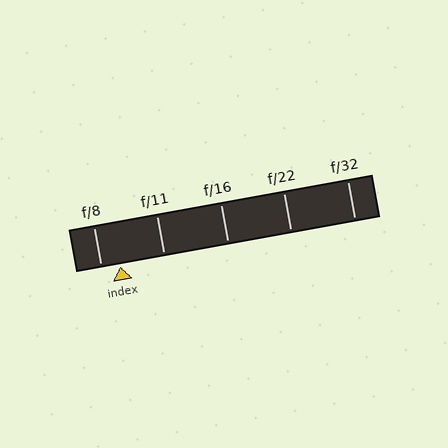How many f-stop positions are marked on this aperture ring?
There are 5 f-stop positions marked.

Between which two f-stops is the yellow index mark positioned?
The index mark is between f/8 and f/11.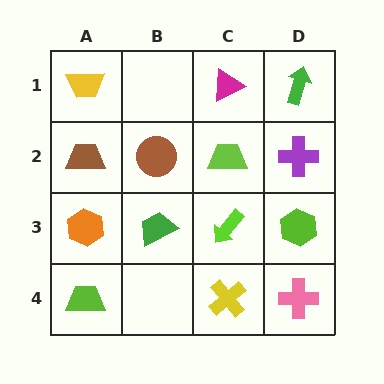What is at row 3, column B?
A green trapezoid.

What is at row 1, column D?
A green arrow.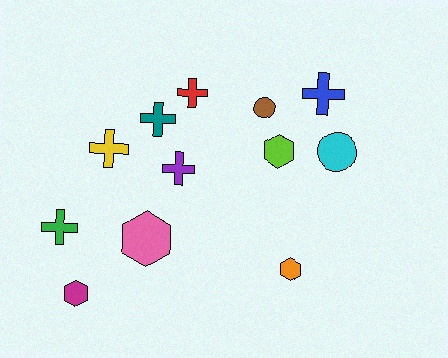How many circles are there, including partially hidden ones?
There are 2 circles.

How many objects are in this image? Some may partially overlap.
There are 12 objects.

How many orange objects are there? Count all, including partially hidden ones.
There is 1 orange object.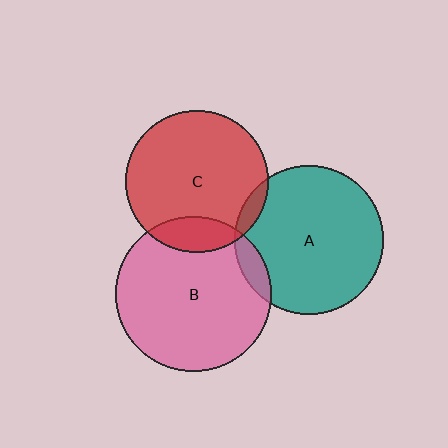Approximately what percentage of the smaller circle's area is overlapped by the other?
Approximately 10%.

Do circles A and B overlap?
Yes.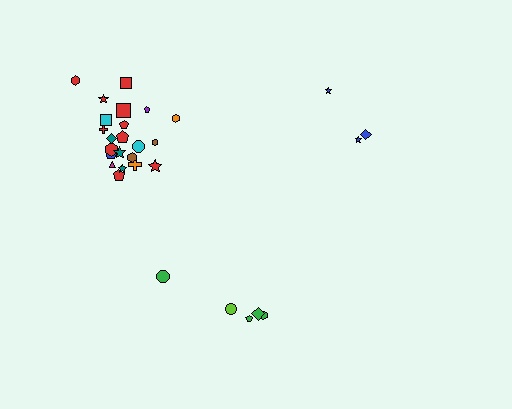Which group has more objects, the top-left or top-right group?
The top-left group.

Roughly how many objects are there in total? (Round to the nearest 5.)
Roughly 30 objects in total.